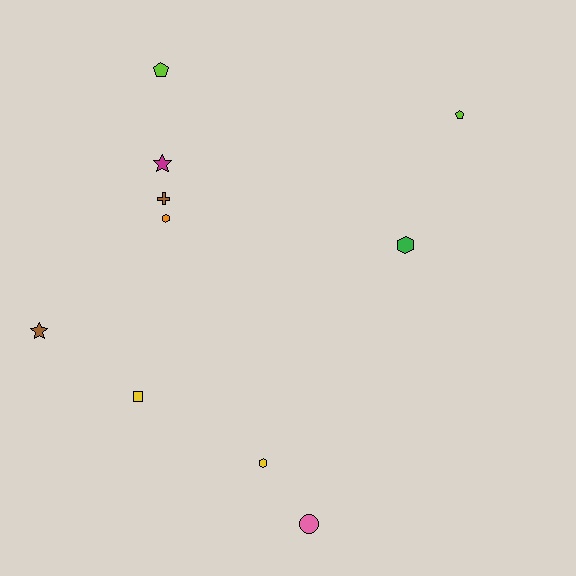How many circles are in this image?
There is 1 circle.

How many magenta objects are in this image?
There is 1 magenta object.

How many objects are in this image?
There are 10 objects.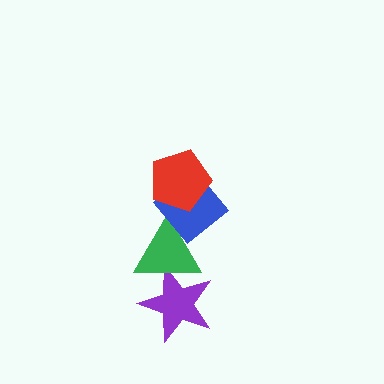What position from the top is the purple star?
The purple star is 4th from the top.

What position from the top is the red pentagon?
The red pentagon is 1st from the top.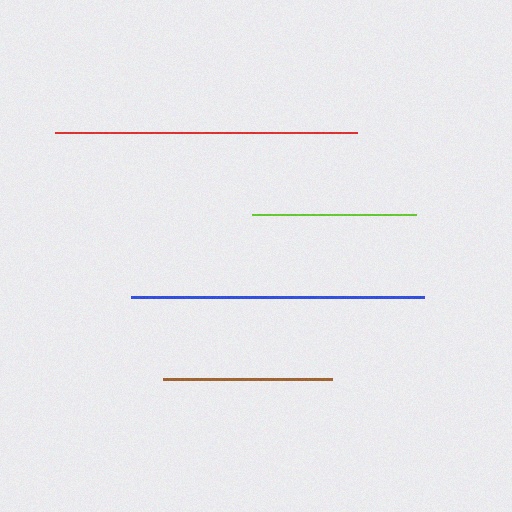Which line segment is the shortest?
The lime line is the shortest at approximately 164 pixels.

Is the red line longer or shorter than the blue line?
The red line is longer than the blue line.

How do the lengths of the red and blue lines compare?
The red and blue lines are approximately the same length.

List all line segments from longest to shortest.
From longest to shortest: red, blue, brown, lime.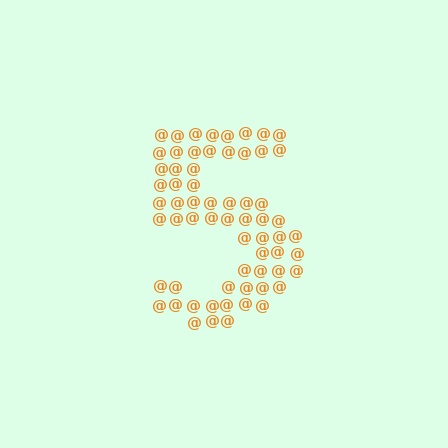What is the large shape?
The large shape is the digit 5.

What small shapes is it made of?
It is made of small at signs.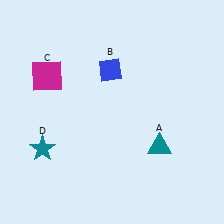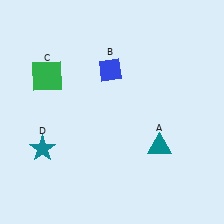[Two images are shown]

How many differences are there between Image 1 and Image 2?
There is 1 difference between the two images.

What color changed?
The square (C) changed from magenta in Image 1 to green in Image 2.